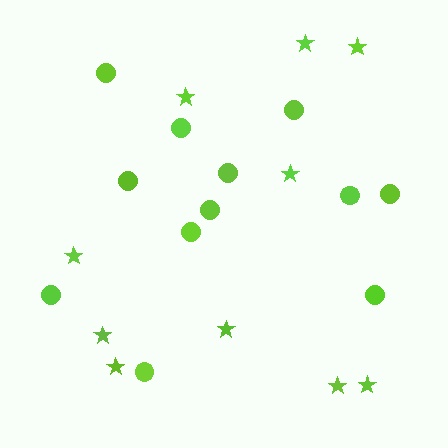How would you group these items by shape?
There are 2 groups: one group of circles (12) and one group of stars (10).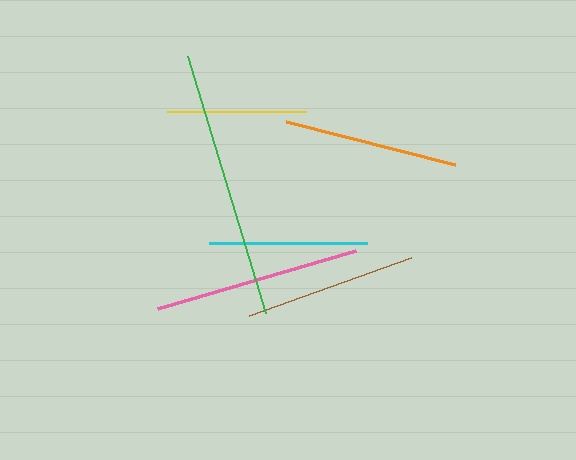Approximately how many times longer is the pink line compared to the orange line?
The pink line is approximately 1.2 times the length of the orange line.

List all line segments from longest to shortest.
From longest to shortest: green, pink, orange, brown, cyan, yellow.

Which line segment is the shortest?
The yellow line is the shortest at approximately 139 pixels.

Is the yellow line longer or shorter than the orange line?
The orange line is longer than the yellow line.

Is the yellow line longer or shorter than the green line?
The green line is longer than the yellow line.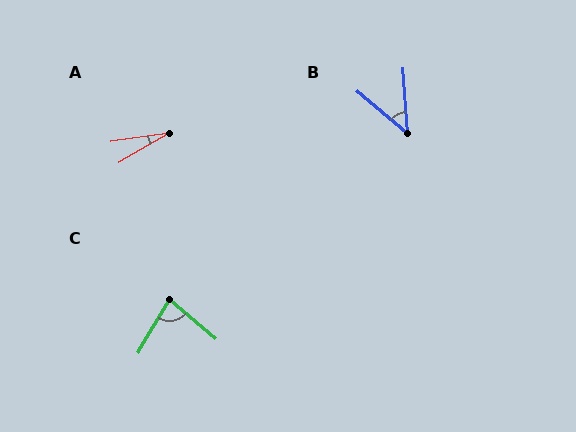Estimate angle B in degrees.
Approximately 46 degrees.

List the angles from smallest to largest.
A (22°), B (46°), C (80°).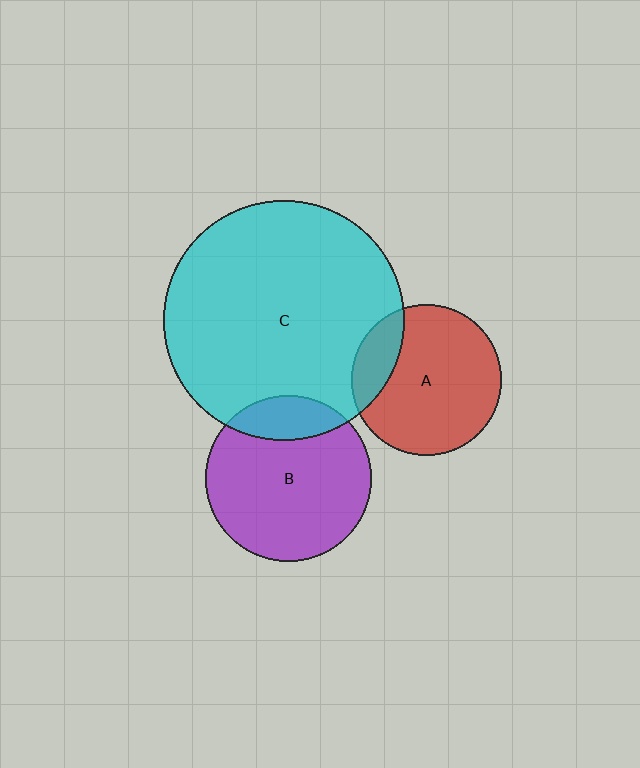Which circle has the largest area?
Circle C (cyan).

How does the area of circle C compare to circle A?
Approximately 2.5 times.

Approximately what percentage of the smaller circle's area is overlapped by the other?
Approximately 20%.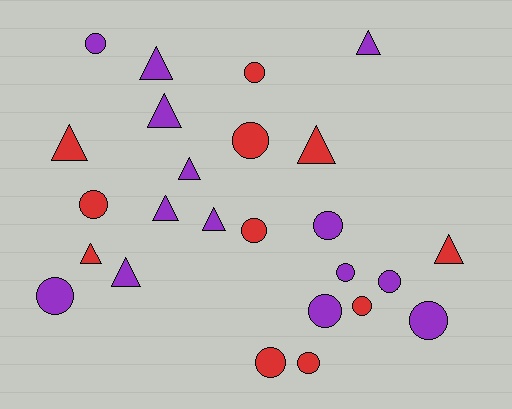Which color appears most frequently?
Purple, with 14 objects.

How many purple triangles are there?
There are 7 purple triangles.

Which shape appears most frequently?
Circle, with 14 objects.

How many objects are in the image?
There are 25 objects.